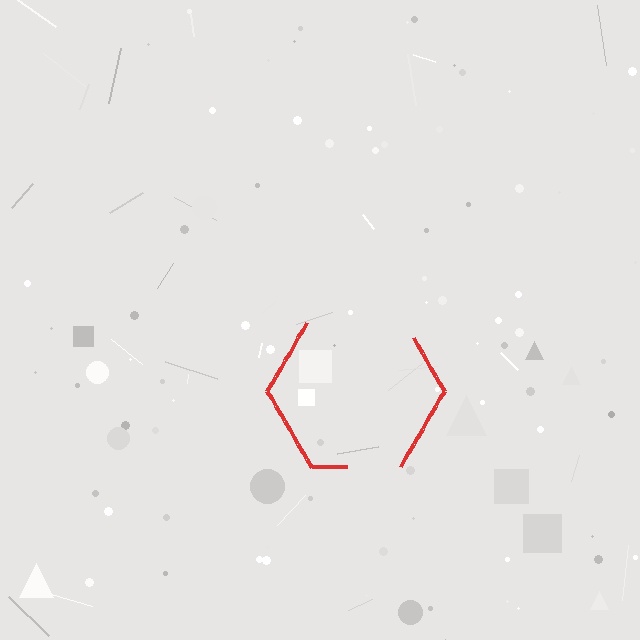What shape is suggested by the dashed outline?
The dashed outline suggests a hexagon.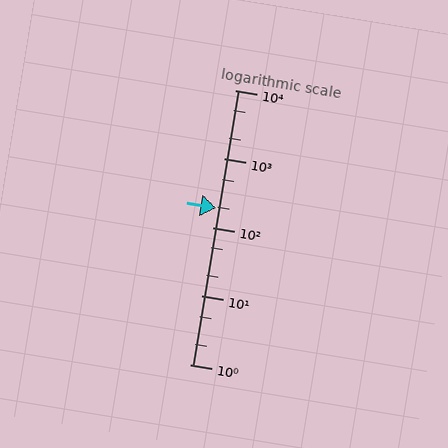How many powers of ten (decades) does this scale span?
The scale spans 4 decades, from 1 to 10000.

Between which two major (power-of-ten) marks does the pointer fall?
The pointer is between 100 and 1000.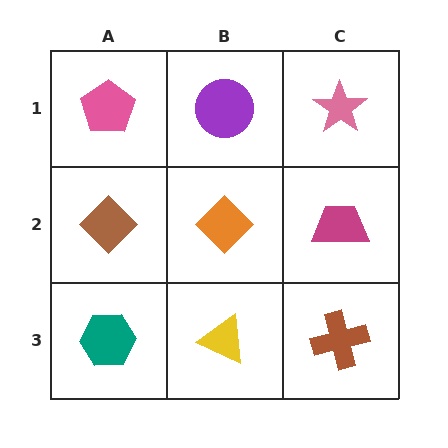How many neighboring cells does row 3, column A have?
2.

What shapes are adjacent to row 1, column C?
A magenta trapezoid (row 2, column C), a purple circle (row 1, column B).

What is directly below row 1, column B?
An orange diamond.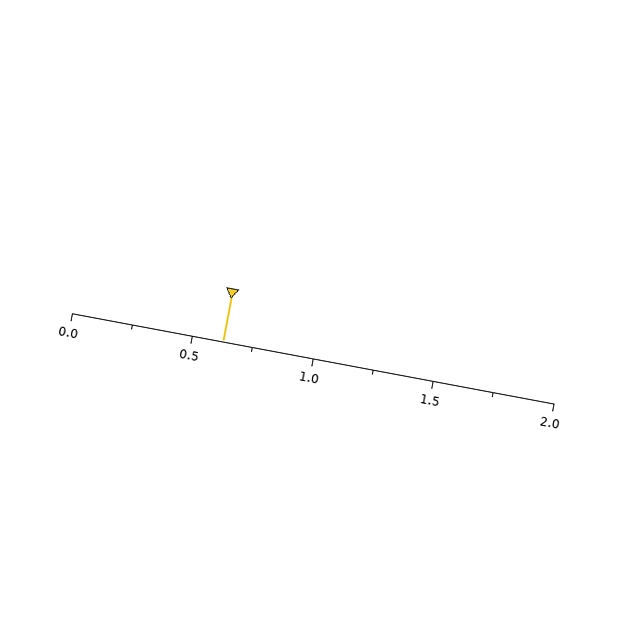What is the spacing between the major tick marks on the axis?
The major ticks are spaced 0.5 apart.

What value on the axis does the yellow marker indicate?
The marker indicates approximately 0.62.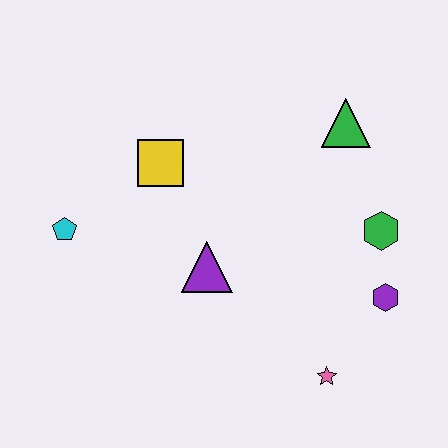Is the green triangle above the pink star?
Yes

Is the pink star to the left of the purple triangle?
No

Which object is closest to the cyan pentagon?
The yellow square is closest to the cyan pentagon.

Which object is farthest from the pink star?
The cyan pentagon is farthest from the pink star.